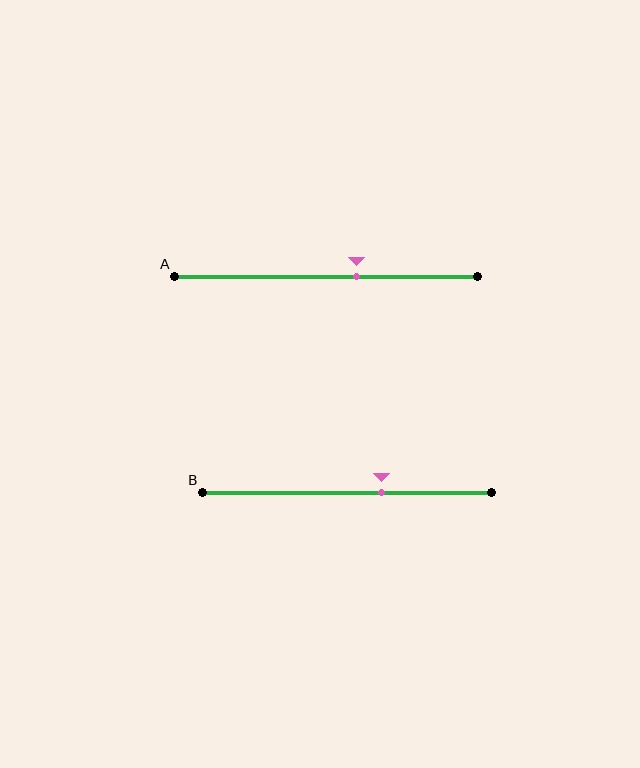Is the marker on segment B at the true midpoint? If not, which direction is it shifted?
No, the marker on segment B is shifted to the right by about 12% of the segment length.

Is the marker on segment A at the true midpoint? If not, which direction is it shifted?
No, the marker on segment A is shifted to the right by about 10% of the segment length.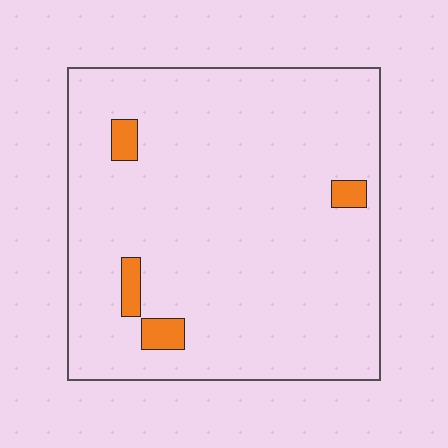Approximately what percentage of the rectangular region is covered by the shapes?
Approximately 5%.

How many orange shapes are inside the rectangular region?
4.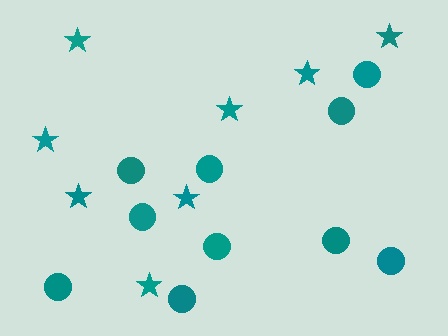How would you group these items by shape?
There are 2 groups: one group of stars (8) and one group of circles (10).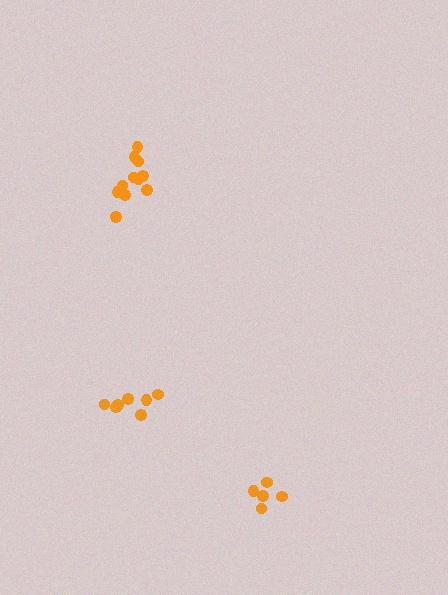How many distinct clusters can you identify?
There are 3 distinct clusters.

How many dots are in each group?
Group 1: 5 dots, Group 2: 11 dots, Group 3: 7 dots (23 total).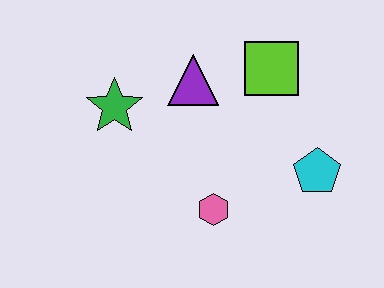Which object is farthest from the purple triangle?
The cyan pentagon is farthest from the purple triangle.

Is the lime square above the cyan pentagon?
Yes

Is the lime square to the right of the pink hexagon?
Yes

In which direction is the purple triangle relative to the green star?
The purple triangle is to the right of the green star.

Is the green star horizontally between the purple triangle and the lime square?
No